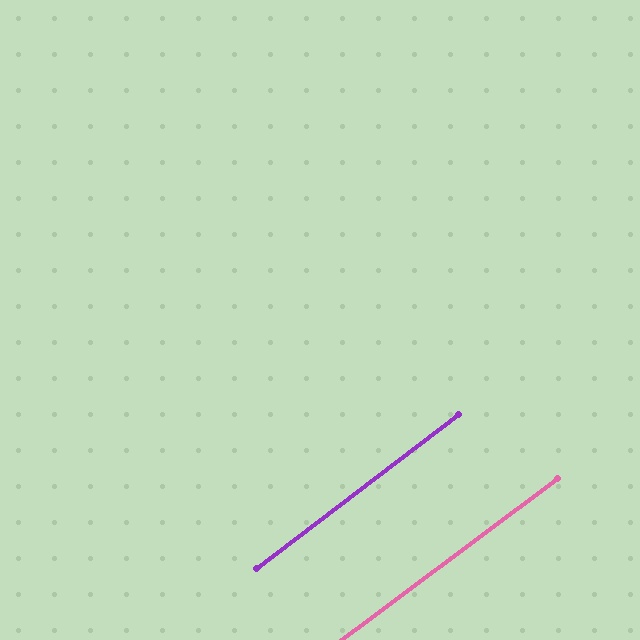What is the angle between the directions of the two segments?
Approximately 1 degree.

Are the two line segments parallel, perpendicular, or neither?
Parallel — their directions differ by only 0.7°.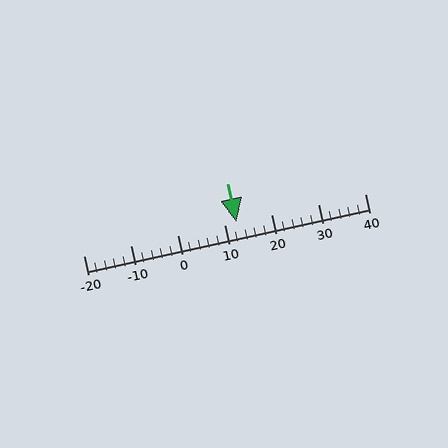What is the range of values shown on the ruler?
The ruler shows values from -20 to 40.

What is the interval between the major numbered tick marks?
The major tick marks are spaced 10 units apart.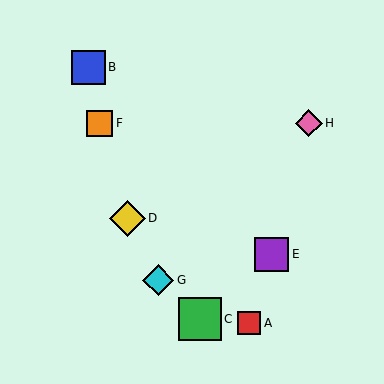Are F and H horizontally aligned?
Yes, both are at y≈123.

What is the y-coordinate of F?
Object F is at y≈123.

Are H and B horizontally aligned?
No, H is at y≈123 and B is at y≈67.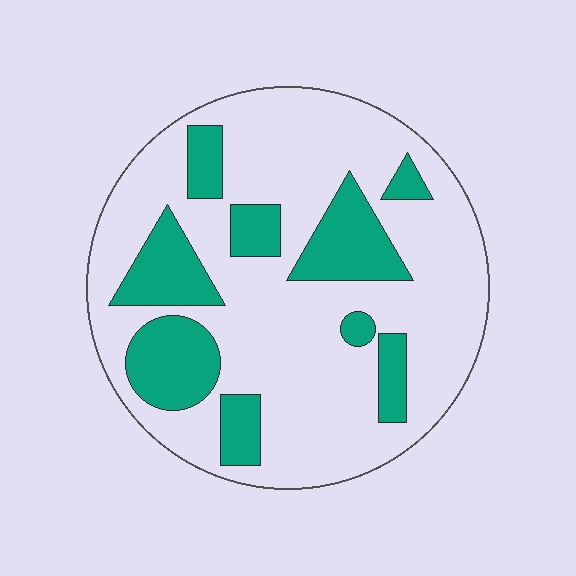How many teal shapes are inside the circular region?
9.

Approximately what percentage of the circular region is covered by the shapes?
Approximately 25%.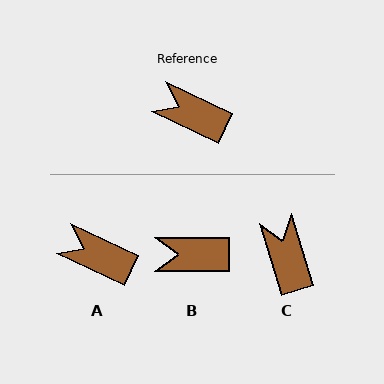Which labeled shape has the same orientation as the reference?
A.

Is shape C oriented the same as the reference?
No, it is off by about 48 degrees.